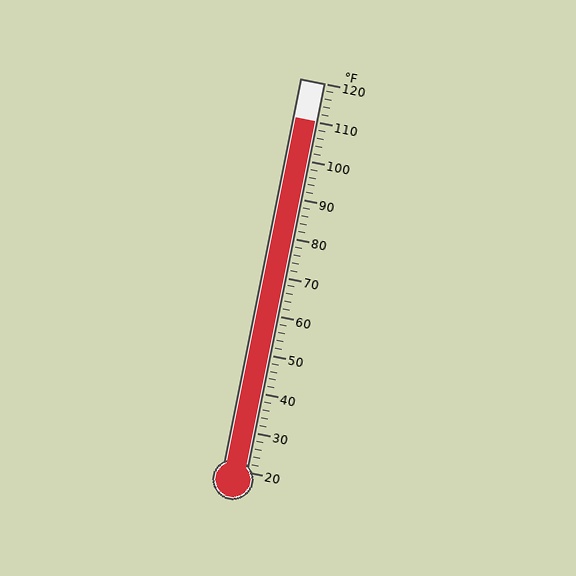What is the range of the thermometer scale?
The thermometer scale ranges from 20°F to 120°F.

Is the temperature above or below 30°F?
The temperature is above 30°F.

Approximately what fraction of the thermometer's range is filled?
The thermometer is filled to approximately 90% of its range.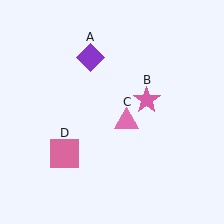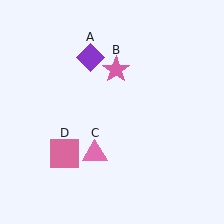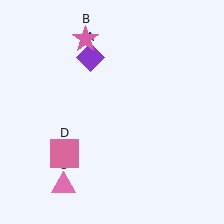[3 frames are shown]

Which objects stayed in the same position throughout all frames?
Purple diamond (object A) and pink square (object D) remained stationary.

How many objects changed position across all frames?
2 objects changed position: pink star (object B), pink triangle (object C).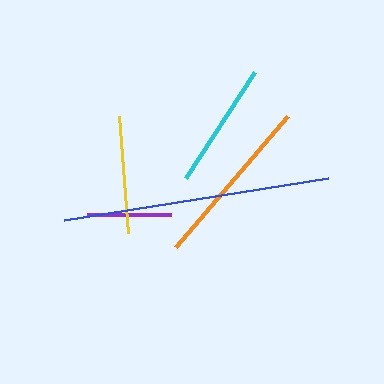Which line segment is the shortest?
The purple line is the shortest at approximately 84 pixels.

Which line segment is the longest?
The blue line is the longest at approximately 268 pixels.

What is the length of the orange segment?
The orange segment is approximately 172 pixels long.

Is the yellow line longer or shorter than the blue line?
The blue line is longer than the yellow line.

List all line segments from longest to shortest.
From longest to shortest: blue, orange, cyan, yellow, purple.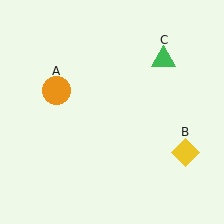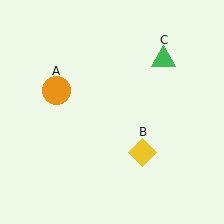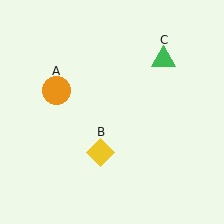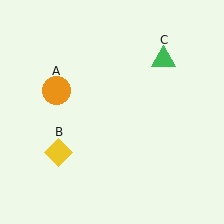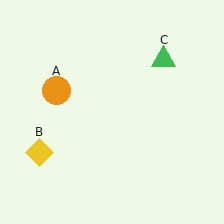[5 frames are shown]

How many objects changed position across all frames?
1 object changed position: yellow diamond (object B).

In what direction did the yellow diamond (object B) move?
The yellow diamond (object B) moved left.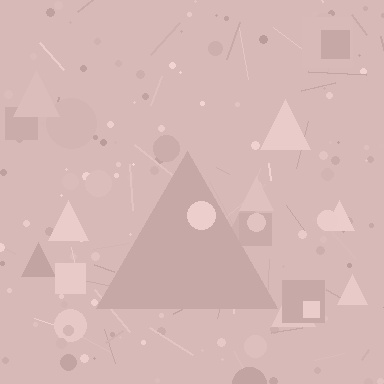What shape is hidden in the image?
A triangle is hidden in the image.